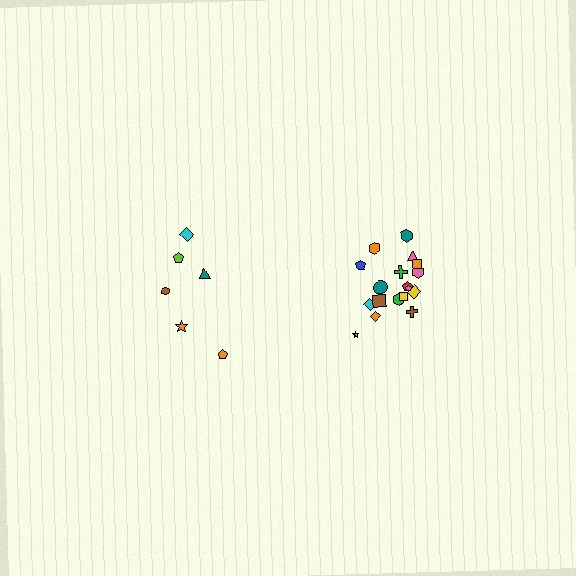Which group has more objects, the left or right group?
The right group.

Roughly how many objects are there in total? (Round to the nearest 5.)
Roughly 25 objects in total.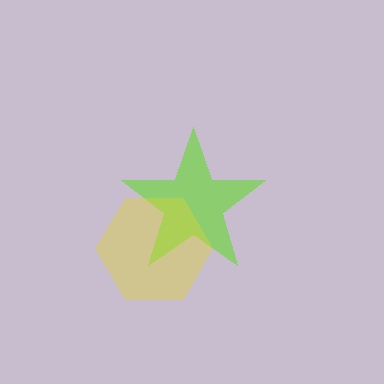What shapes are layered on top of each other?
The layered shapes are: a lime star, a yellow hexagon.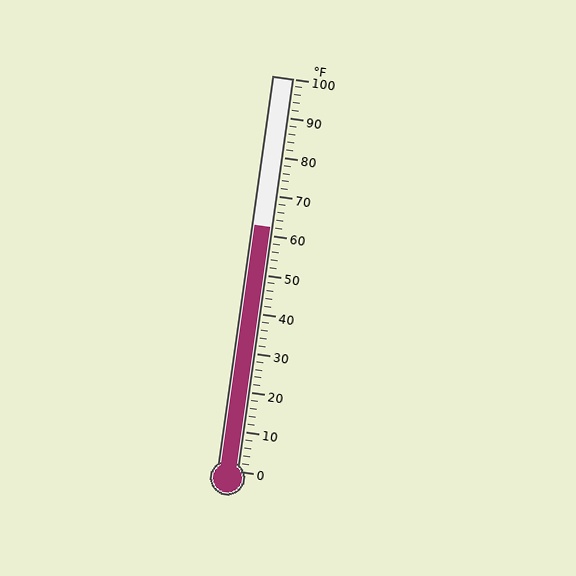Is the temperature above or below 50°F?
The temperature is above 50°F.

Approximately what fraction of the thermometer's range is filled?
The thermometer is filled to approximately 60% of its range.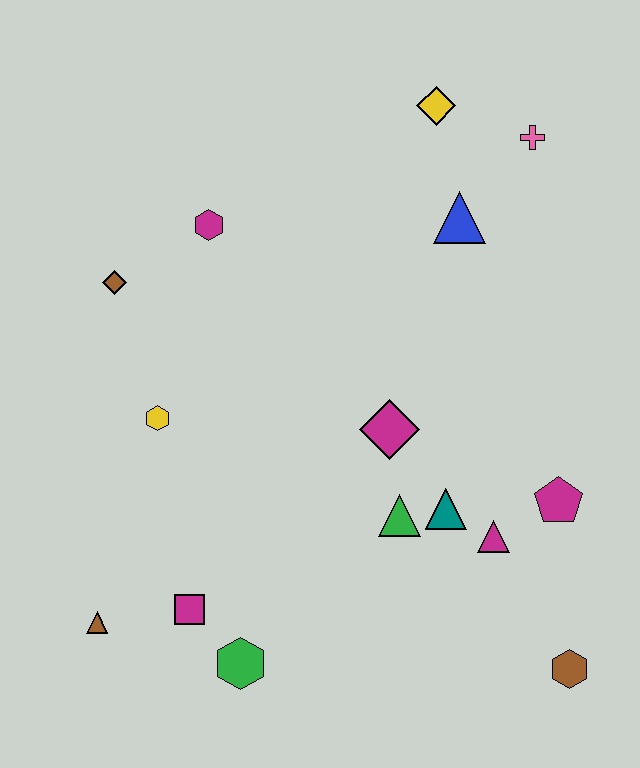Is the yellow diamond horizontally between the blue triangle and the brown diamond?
Yes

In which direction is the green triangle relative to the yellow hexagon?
The green triangle is to the right of the yellow hexagon.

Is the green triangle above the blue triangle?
No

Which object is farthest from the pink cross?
The brown triangle is farthest from the pink cross.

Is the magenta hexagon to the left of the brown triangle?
No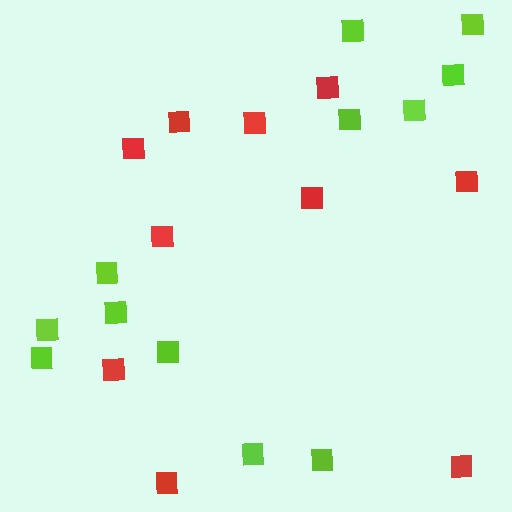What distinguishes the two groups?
There are 2 groups: one group of red squares (10) and one group of lime squares (12).